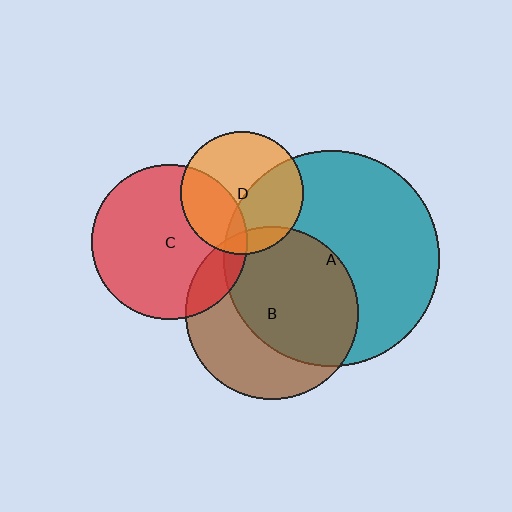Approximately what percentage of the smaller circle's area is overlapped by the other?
Approximately 15%.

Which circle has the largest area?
Circle A (teal).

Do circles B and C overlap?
Yes.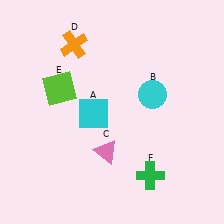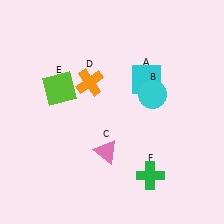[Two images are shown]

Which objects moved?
The objects that moved are: the cyan square (A), the orange cross (D).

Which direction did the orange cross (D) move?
The orange cross (D) moved down.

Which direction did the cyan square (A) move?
The cyan square (A) moved right.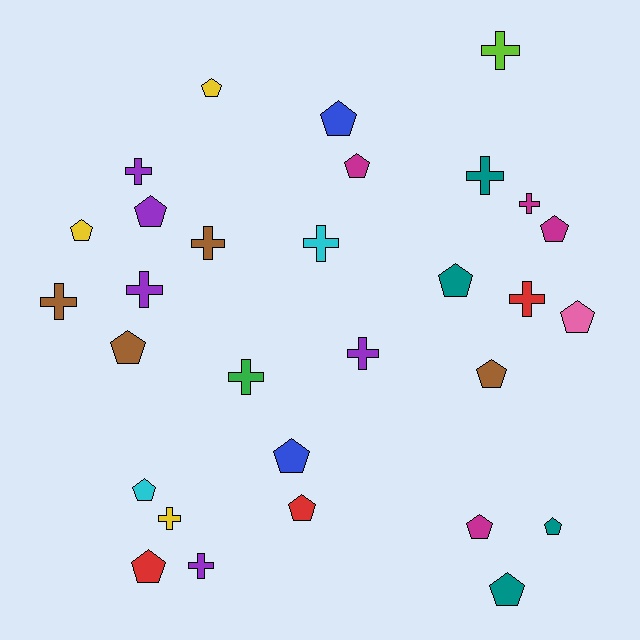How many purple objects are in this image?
There are 5 purple objects.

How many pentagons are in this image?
There are 17 pentagons.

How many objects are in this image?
There are 30 objects.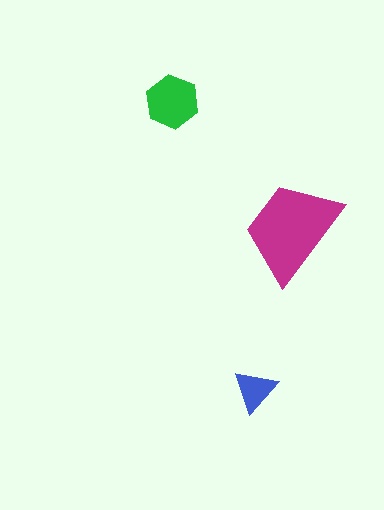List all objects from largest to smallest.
The magenta trapezoid, the green hexagon, the blue triangle.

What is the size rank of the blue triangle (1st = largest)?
3rd.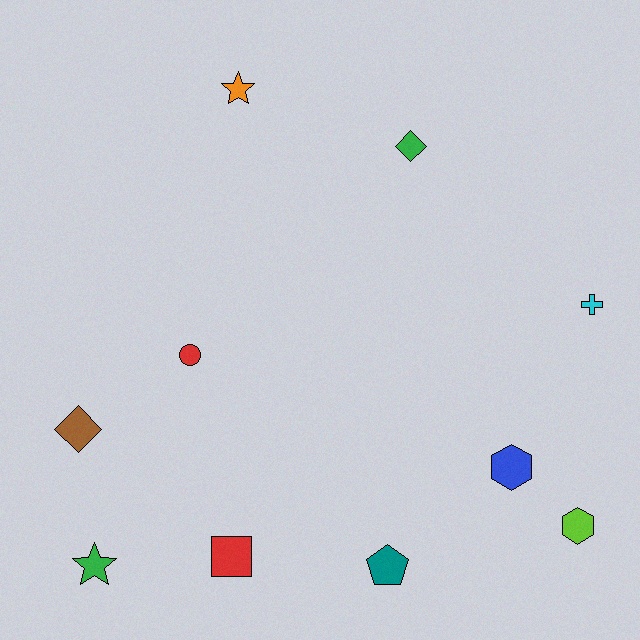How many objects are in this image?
There are 10 objects.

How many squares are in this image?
There is 1 square.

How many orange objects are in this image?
There is 1 orange object.